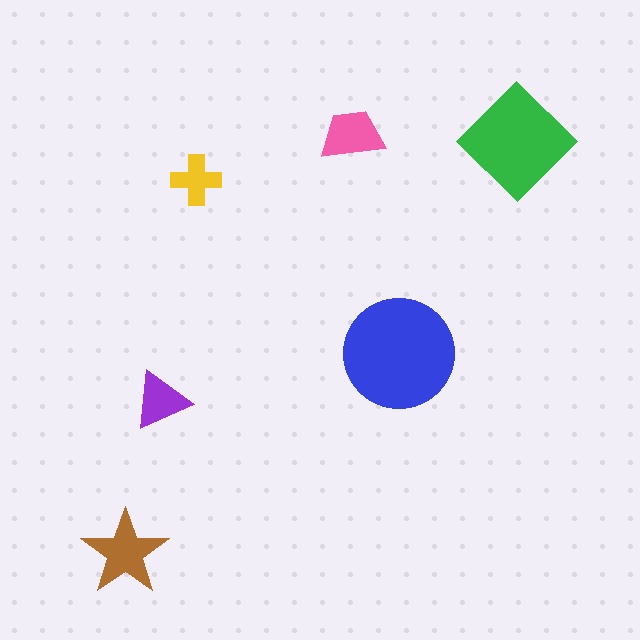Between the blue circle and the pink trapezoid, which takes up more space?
The blue circle.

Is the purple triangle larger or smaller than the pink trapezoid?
Smaller.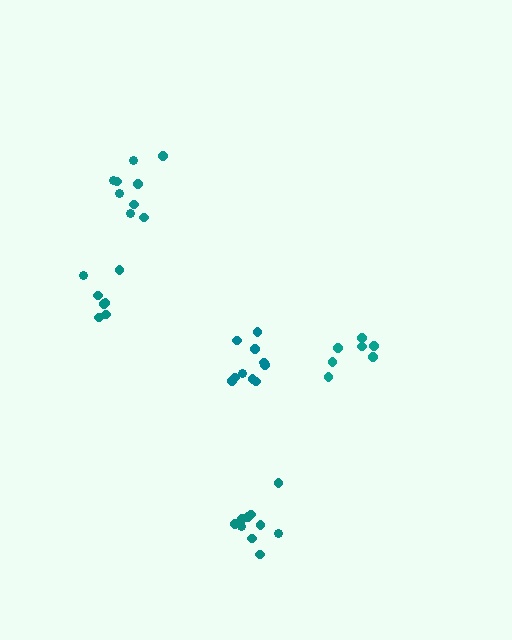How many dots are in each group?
Group 1: 10 dots, Group 2: 9 dots, Group 3: 10 dots, Group 4: 7 dots, Group 5: 7 dots (43 total).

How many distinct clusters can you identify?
There are 5 distinct clusters.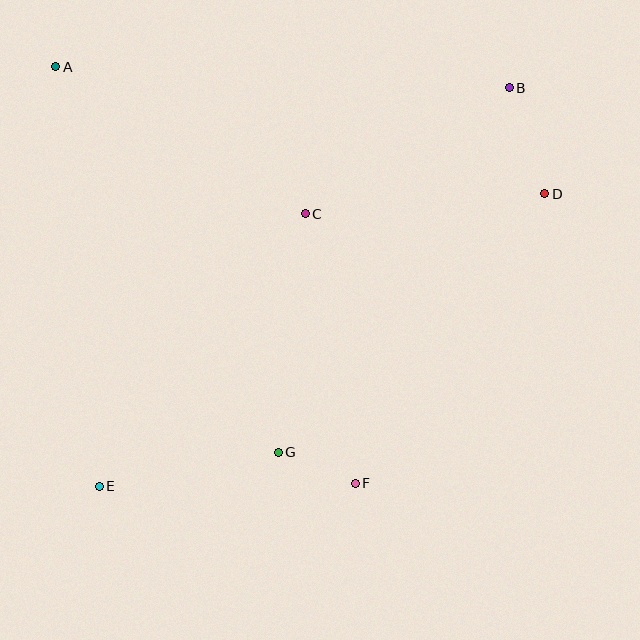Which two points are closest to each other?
Points F and G are closest to each other.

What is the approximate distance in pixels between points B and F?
The distance between B and F is approximately 424 pixels.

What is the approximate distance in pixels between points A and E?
The distance between A and E is approximately 422 pixels.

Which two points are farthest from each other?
Points B and E are farthest from each other.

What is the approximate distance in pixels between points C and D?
The distance between C and D is approximately 240 pixels.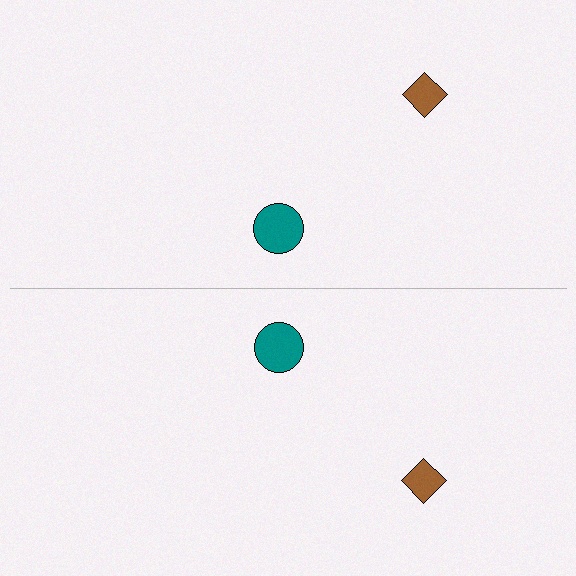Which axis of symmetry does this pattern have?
The pattern has a horizontal axis of symmetry running through the center of the image.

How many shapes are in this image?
There are 4 shapes in this image.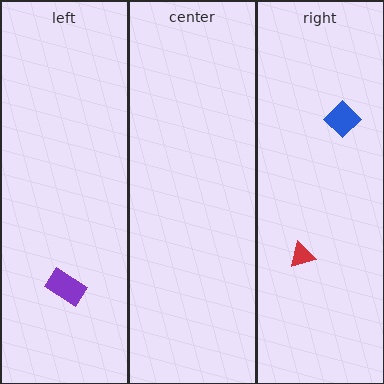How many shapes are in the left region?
1.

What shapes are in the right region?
The red triangle, the blue diamond.